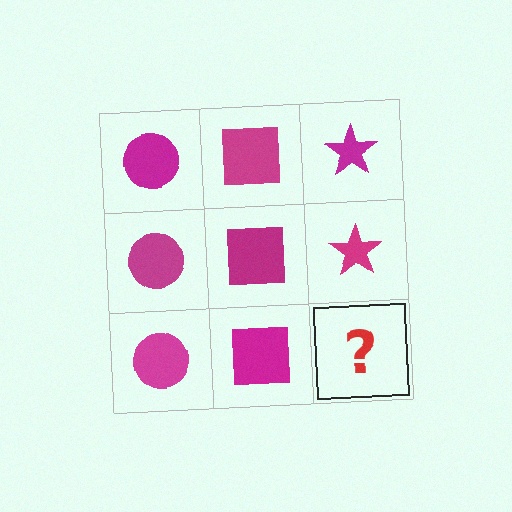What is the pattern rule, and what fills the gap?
The rule is that each column has a consistent shape. The gap should be filled with a magenta star.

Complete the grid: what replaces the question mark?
The question mark should be replaced with a magenta star.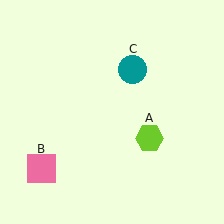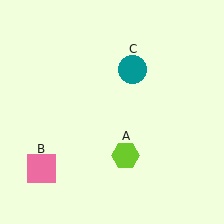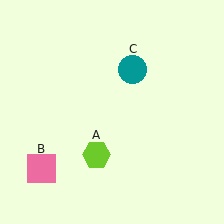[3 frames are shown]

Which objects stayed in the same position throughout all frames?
Pink square (object B) and teal circle (object C) remained stationary.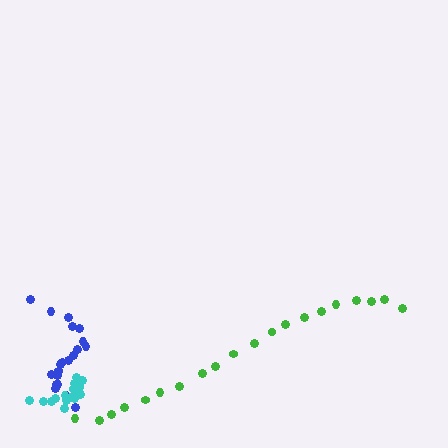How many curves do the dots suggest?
There are 3 distinct paths.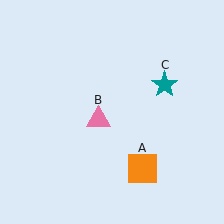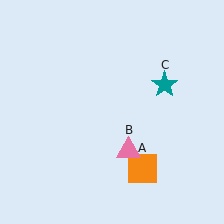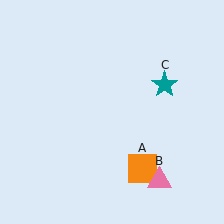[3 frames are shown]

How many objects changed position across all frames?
1 object changed position: pink triangle (object B).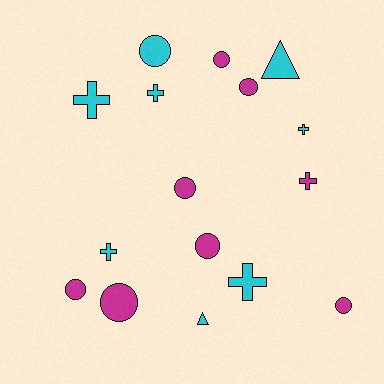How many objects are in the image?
There are 16 objects.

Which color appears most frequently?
Magenta, with 8 objects.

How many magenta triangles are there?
There are no magenta triangles.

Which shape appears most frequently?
Circle, with 8 objects.